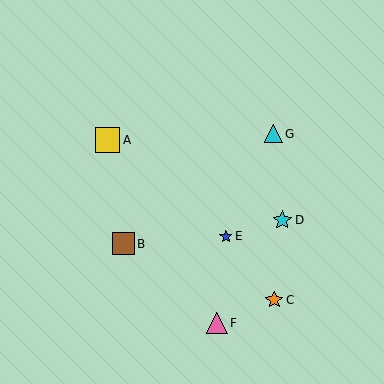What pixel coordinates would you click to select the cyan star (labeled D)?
Click at (282, 220) to select the cyan star D.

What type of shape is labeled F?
Shape F is a pink triangle.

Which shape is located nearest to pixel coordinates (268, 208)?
The cyan star (labeled D) at (282, 220) is nearest to that location.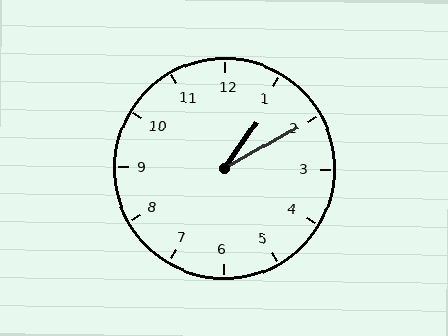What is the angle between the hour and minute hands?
Approximately 25 degrees.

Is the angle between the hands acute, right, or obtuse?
It is acute.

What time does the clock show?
1:10.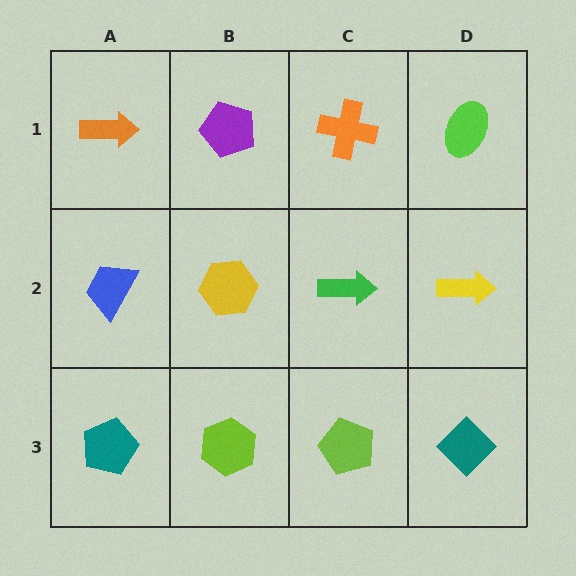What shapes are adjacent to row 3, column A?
A blue trapezoid (row 2, column A), a lime hexagon (row 3, column B).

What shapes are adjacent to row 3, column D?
A yellow arrow (row 2, column D), a lime pentagon (row 3, column C).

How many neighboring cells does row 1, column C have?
3.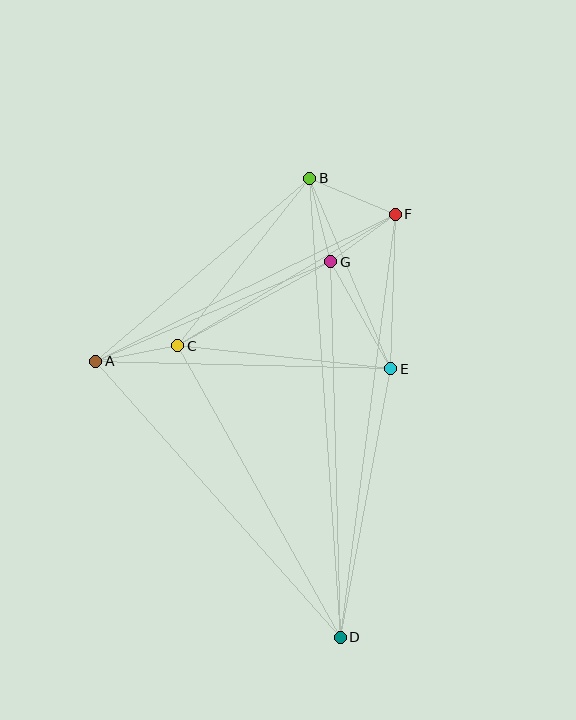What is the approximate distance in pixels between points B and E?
The distance between B and E is approximately 207 pixels.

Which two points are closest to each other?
Points F and G are closest to each other.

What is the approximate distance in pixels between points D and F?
The distance between D and F is approximately 427 pixels.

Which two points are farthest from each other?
Points B and D are farthest from each other.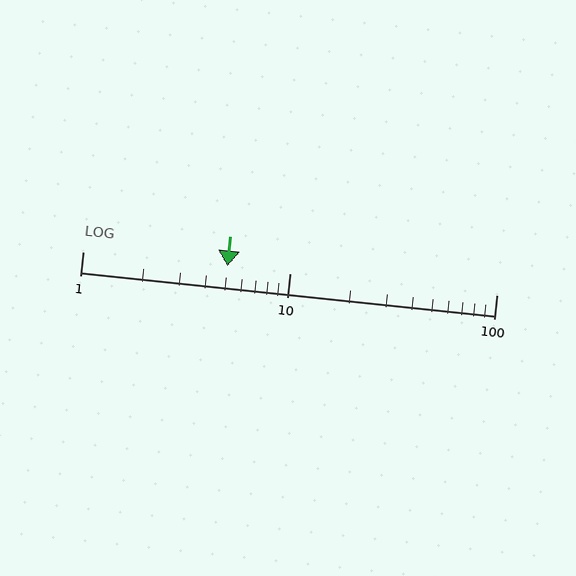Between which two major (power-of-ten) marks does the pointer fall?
The pointer is between 1 and 10.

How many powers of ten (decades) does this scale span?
The scale spans 2 decades, from 1 to 100.